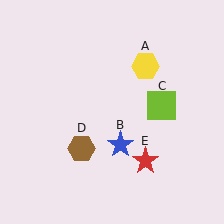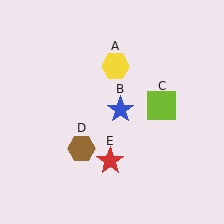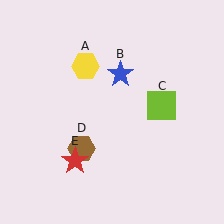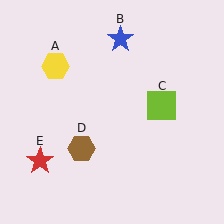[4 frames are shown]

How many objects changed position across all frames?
3 objects changed position: yellow hexagon (object A), blue star (object B), red star (object E).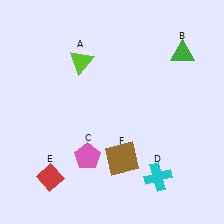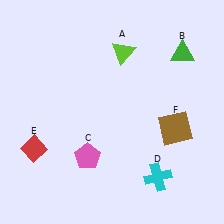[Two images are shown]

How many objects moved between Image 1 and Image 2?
3 objects moved between the two images.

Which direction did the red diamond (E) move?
The red diamond (E) moved up.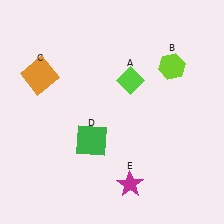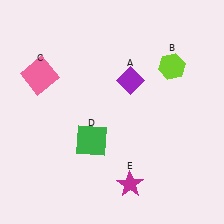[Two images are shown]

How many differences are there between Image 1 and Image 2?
There are 2 differences between the two images.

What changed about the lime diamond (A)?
In Image 1, A is lime. In Image 2, it changed to purple.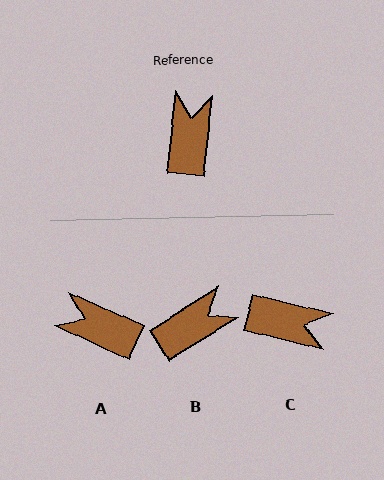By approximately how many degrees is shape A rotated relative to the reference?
Approximately 72 degrees counter-clockwise.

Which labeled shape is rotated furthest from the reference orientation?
C, about 97 degrees away.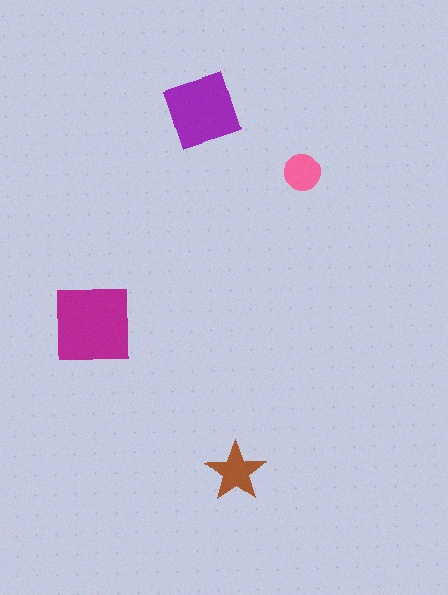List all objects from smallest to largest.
The pink circle, the brown star, the purple diamond, the magenta square.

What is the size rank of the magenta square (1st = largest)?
1st.